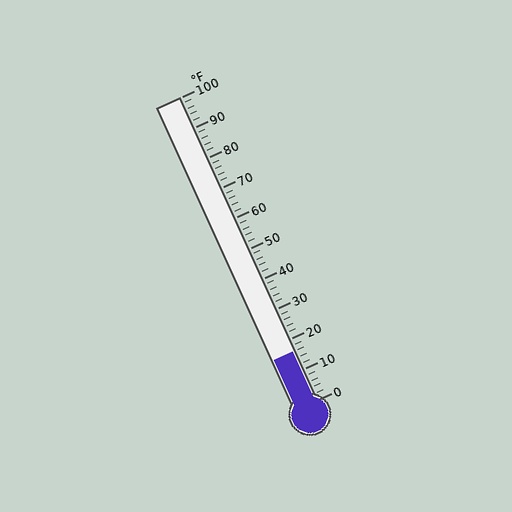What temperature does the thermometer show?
The thermometer shows approximately 16°F.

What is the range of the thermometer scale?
The thermometer scale ranges from 0°F to 100°F.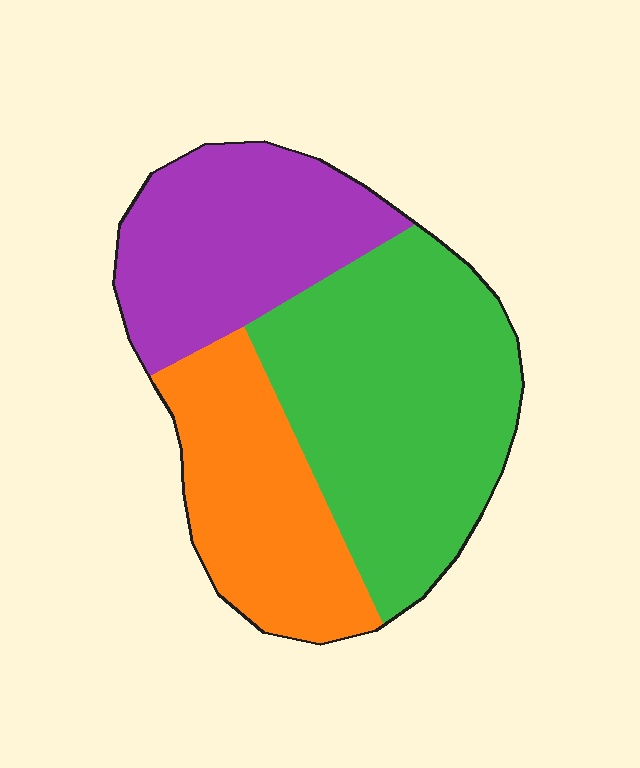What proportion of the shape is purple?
Purple covers roughly 30% of the shape.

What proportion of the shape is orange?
Orange takes up between a sixth and a third of the shape.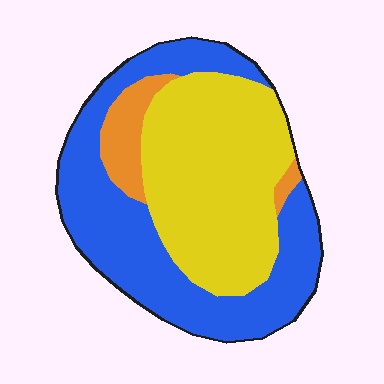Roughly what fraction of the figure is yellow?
Yellow takes up between a quarter and a half of the figure.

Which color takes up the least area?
Orange, at roughly 10%.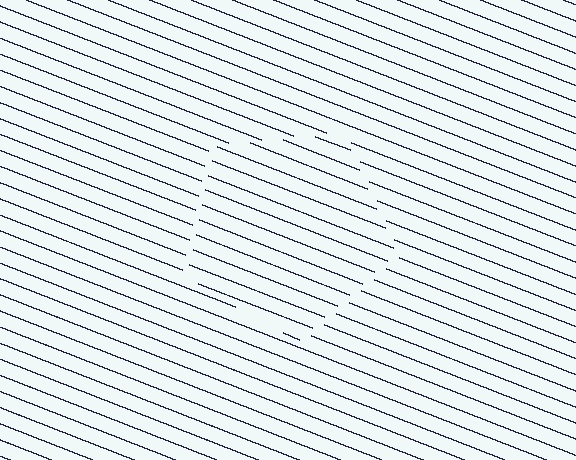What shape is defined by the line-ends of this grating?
An illusory pentagon. The interior of the shape contains the same grating, shifted by half a period — the contour is defined by the phase discontinuity where line-ends from the inner and outer gratings abut.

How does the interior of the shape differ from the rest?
The interior of the shape contains the same grating, shifted by half a period — the contour is defined by the phase discontinuity where line-ends from the inner and outer gratings abut.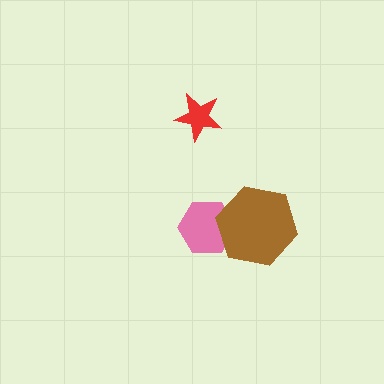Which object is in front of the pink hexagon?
The brown hexagon is in front of the pink hexagon.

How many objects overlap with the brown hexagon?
1 object overlaps with the brown hexagon.